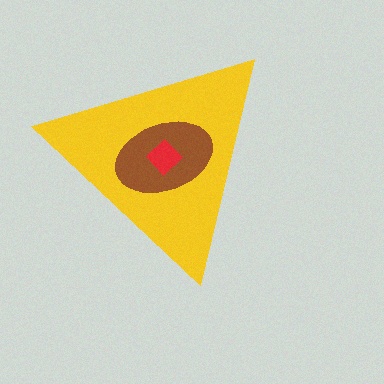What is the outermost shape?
The yellow triangle.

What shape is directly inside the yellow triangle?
The brown ellipse.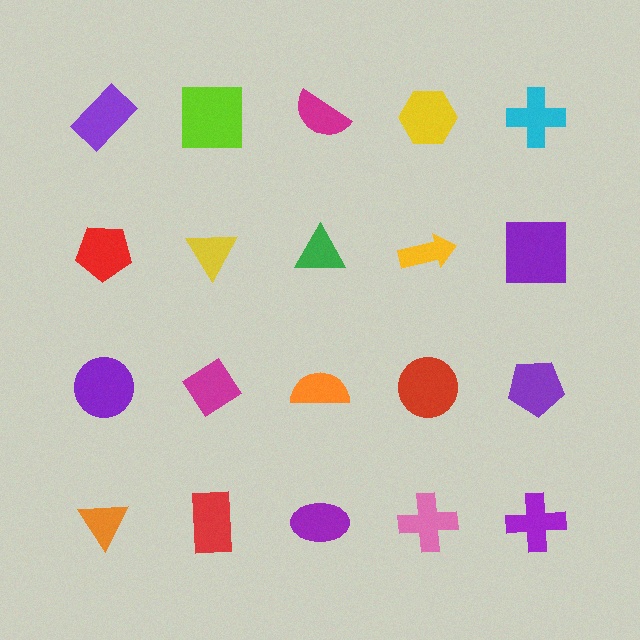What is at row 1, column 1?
A purple rectangle.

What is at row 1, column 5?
A cyan cross.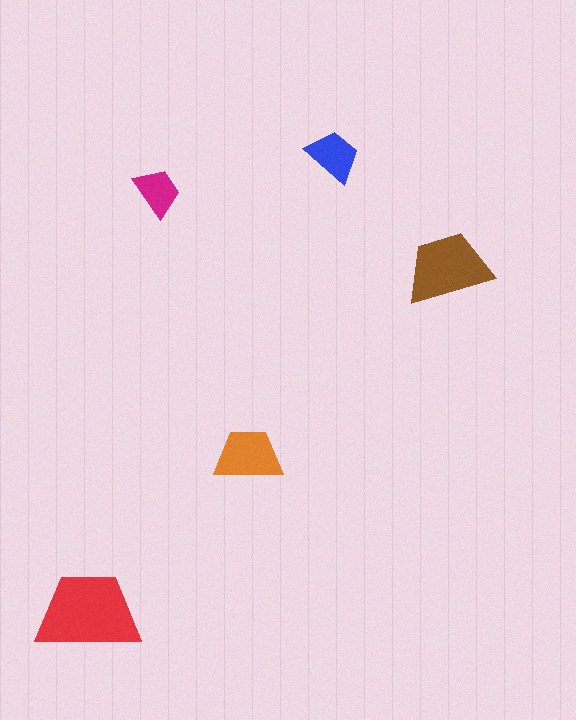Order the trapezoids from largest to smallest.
the red one, the brown one, the orange one, the blue one, the magenta one.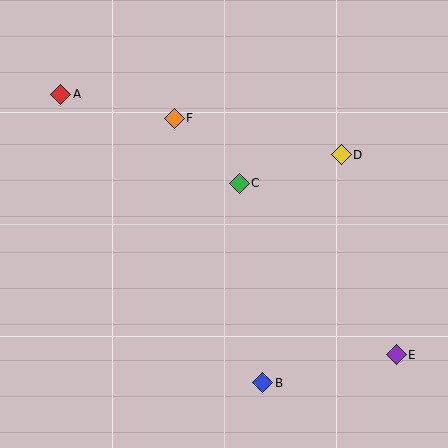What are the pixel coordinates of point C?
Point C is at (239, 183).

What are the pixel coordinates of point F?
Point F is at (174, 118).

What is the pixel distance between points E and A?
The distance between E and A is 425 pixels.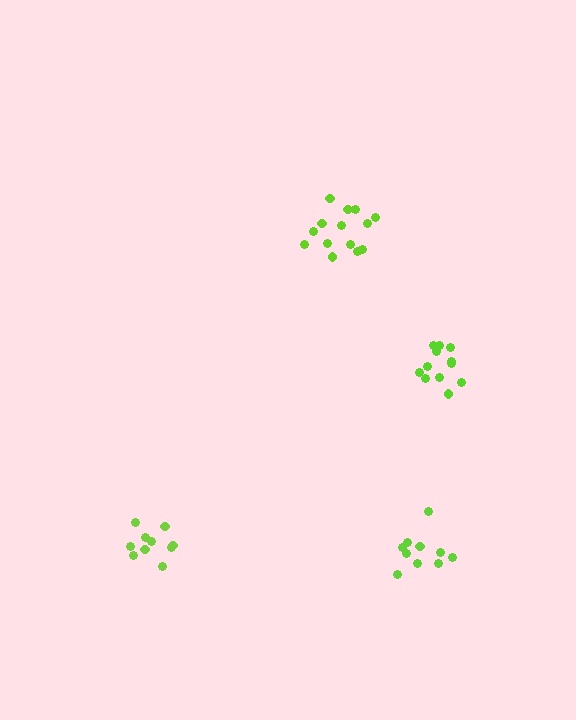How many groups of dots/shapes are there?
There are 4 groups.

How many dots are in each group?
Group 1: 14 dots, Group 2: 10 dots, Group 3: 10 dots, Group 4: 12 dots (46 total).